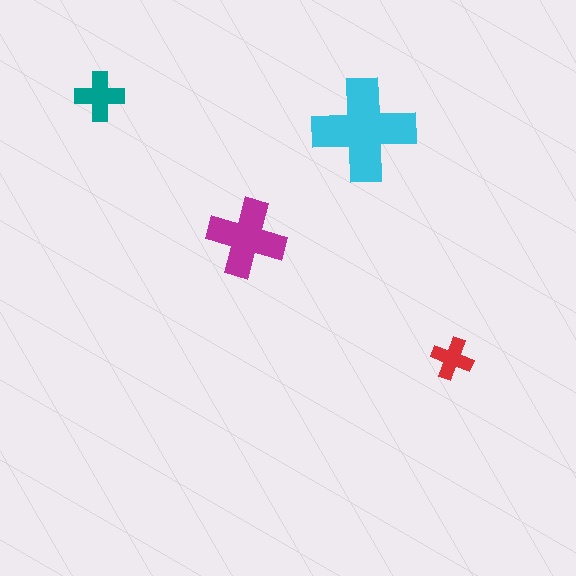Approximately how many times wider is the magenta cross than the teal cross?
About 1.5 times wider.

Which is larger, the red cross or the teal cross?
The teal one.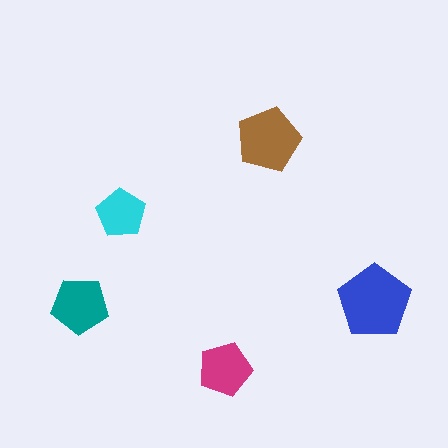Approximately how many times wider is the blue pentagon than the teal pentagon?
About 1.5 times wider.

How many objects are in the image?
There are 5 objects in the image.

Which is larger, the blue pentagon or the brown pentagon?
The blue one.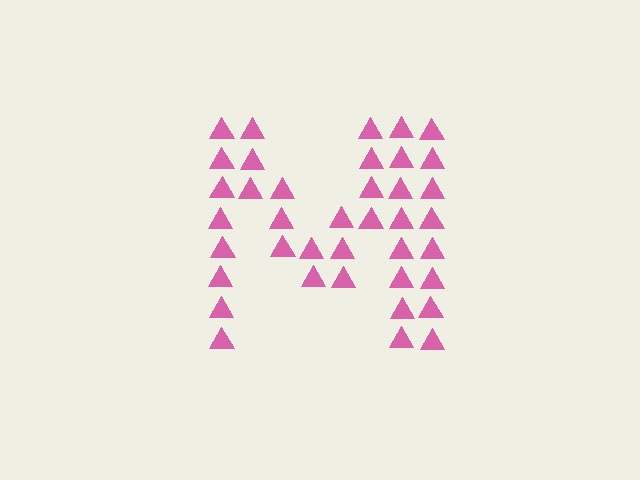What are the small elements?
The small elements are triangles.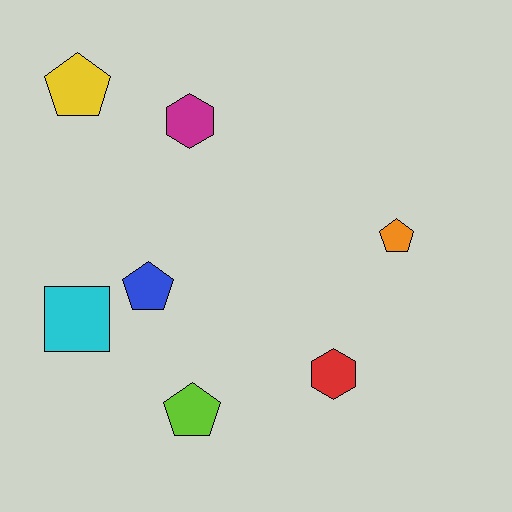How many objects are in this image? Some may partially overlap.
There are 7 objects.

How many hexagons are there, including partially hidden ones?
There are 2 hexagons.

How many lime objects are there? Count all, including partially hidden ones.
There is 1 lime object.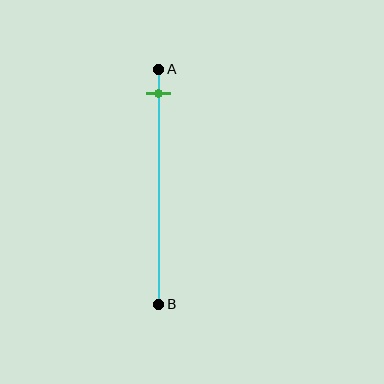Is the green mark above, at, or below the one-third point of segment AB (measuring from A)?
The green mark is above the one-third point of segment AB.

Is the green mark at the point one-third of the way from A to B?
No, the mark is at about 10% from A, not at the 33% one-third point.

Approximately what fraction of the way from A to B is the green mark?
The green mark is approximately 10% of the way from A to B.